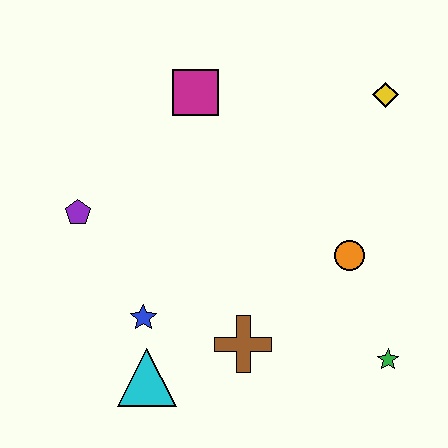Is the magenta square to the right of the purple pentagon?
Yes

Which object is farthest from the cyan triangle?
The yellow diamond is farthest from the cyan triangle.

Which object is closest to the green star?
The orange circle is closest to the green star.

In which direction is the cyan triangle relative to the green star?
The cyan triangle is to the left of the green star.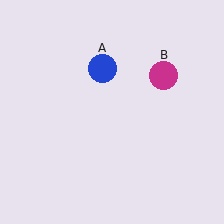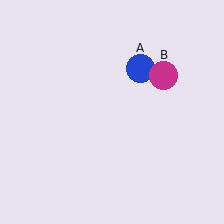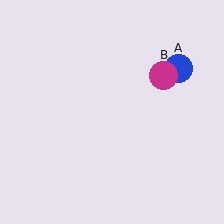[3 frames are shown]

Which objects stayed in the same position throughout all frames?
Magenta circle (object B) remained stationary.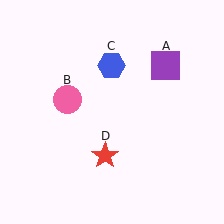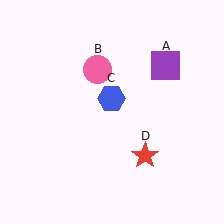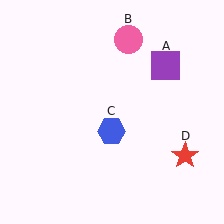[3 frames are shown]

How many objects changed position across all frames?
3 objects changed position: pink circle (object B), blue hexagon (object C), red star (object D).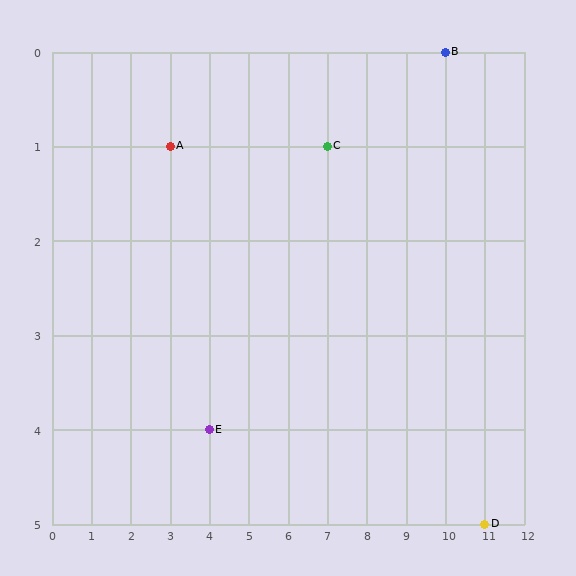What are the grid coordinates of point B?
Point B is at grid coordinates (10, 0).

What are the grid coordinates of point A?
Point A is at grid coordinates (3, 1).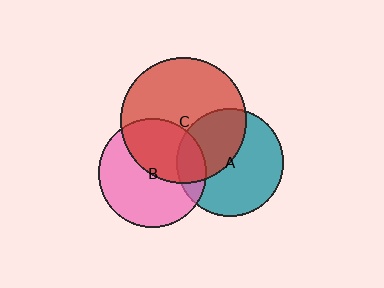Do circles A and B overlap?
Yes.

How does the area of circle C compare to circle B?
Approximately 1.3 times.